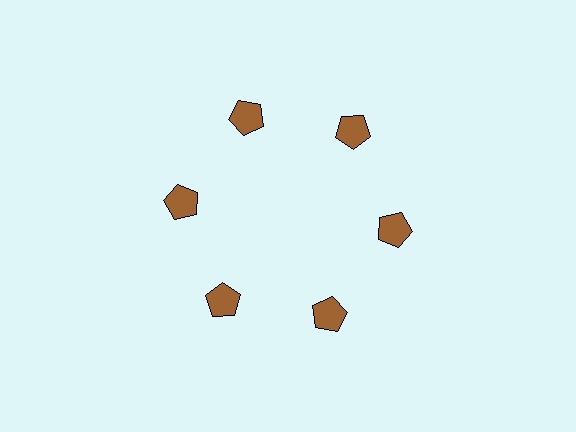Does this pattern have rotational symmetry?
Yes, this pattern has 6-fold rotational symmetry. It looks the same after rotating 60 degrees around the center.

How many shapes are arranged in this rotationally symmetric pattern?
There are 6 shapes, arranged in 6 groups of 1.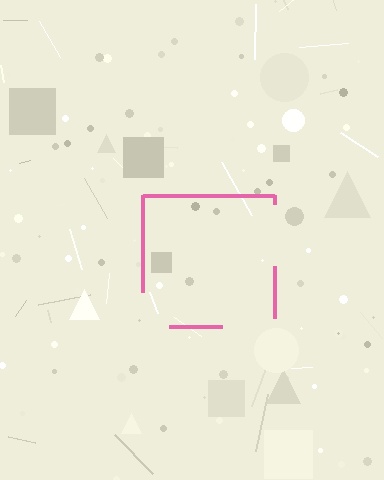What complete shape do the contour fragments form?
The contour fragments form a square.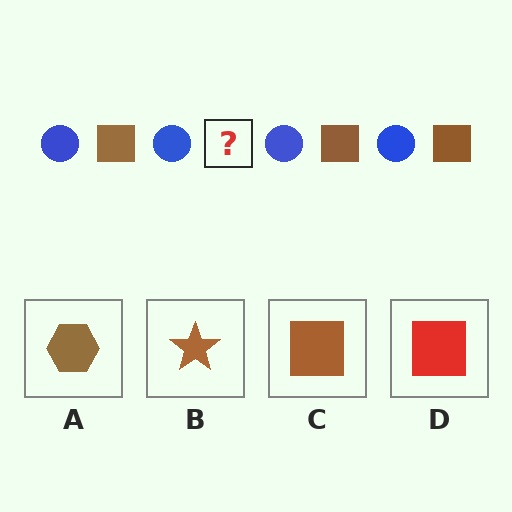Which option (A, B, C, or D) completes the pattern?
C.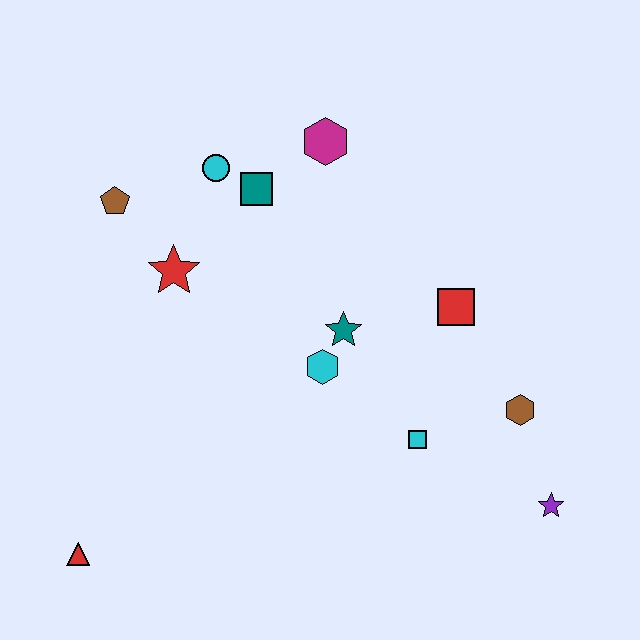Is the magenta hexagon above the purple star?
Yes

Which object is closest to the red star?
The brown pentagon is closest to the red star.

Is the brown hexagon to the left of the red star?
No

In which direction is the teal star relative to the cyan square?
The teal star is above the cyan square.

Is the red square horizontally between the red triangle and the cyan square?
No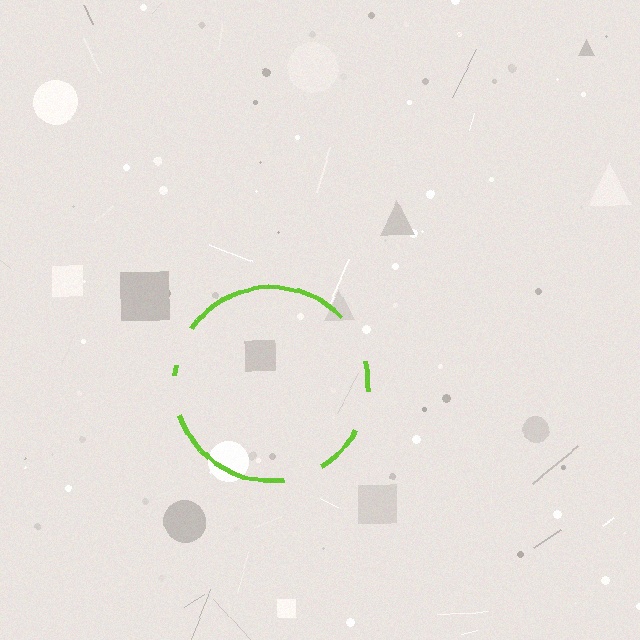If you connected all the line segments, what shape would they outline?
They would outline a circle.